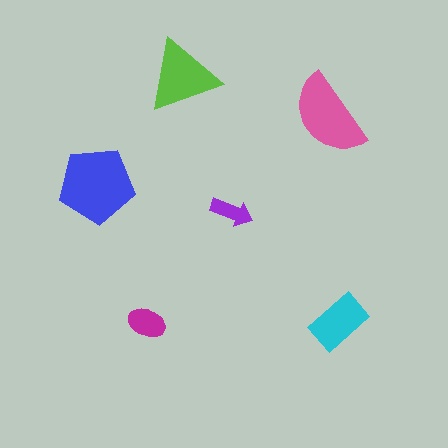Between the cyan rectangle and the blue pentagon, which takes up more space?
The blue pentagon.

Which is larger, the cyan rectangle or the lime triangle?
The lime triangle.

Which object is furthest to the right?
The cyan rectangle is rightmost.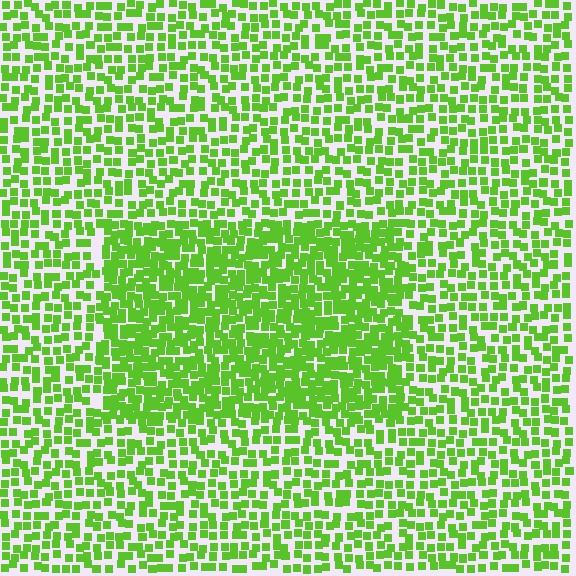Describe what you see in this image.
The image contains small lime elements arranged at two different densities. A rectangle-shaped region is visible where the elements are more densely packed than the surrounding area.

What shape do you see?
I see a rectangle.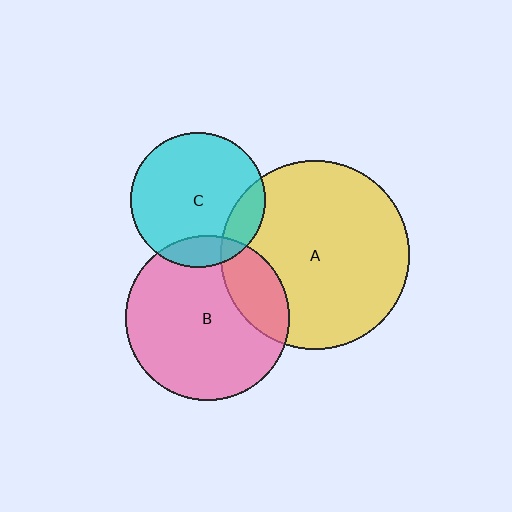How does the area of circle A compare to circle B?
Approximately 1.3 times.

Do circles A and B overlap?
Yes.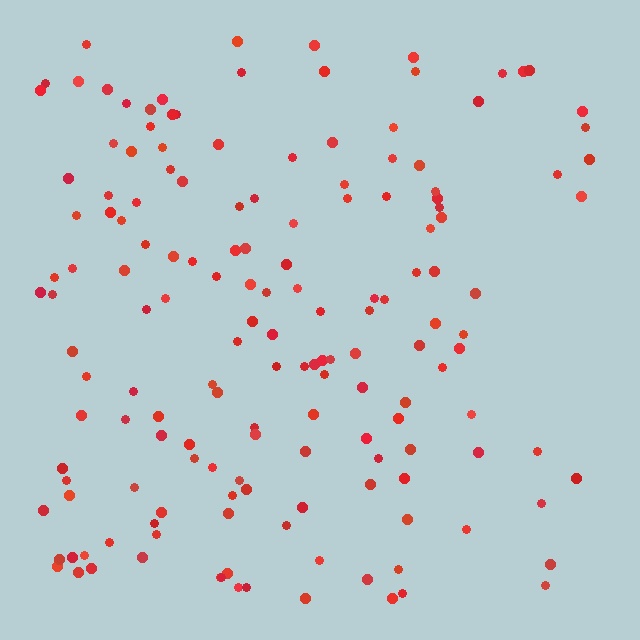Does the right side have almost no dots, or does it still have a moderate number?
Still a moderate number, just noticeably fewer than the left.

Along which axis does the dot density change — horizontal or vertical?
Horizontal.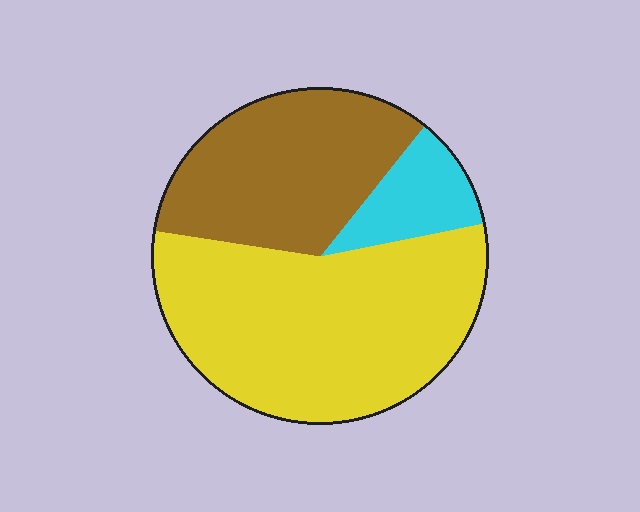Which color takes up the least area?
Cyan, at roughly 10%.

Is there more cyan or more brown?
Brown.